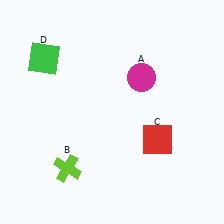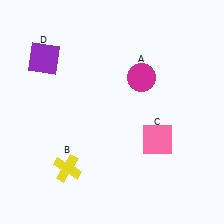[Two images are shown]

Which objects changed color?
B changed from lime to yellow. C changed from red to pink. D changed from green to purple.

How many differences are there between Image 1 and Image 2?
There are 3 differences between the two images.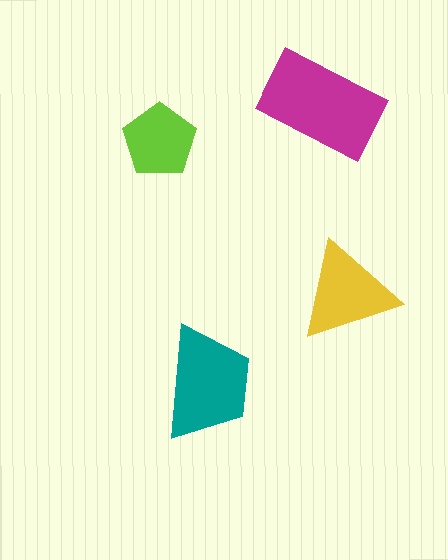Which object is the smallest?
The lime pentagon.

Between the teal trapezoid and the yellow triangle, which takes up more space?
The teal trapezoid.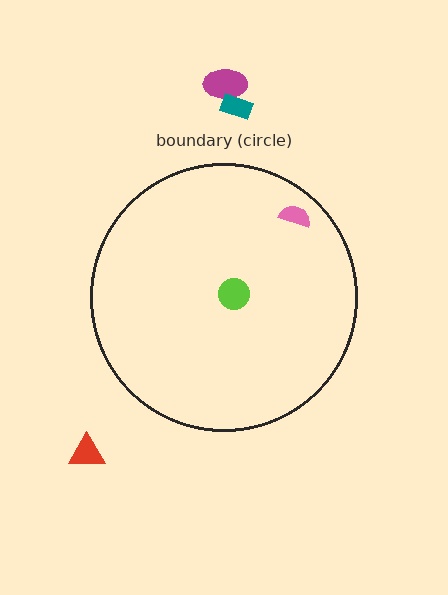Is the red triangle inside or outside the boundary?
Outside.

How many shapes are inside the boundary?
2 inside, 3 outside.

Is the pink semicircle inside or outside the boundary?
Inside.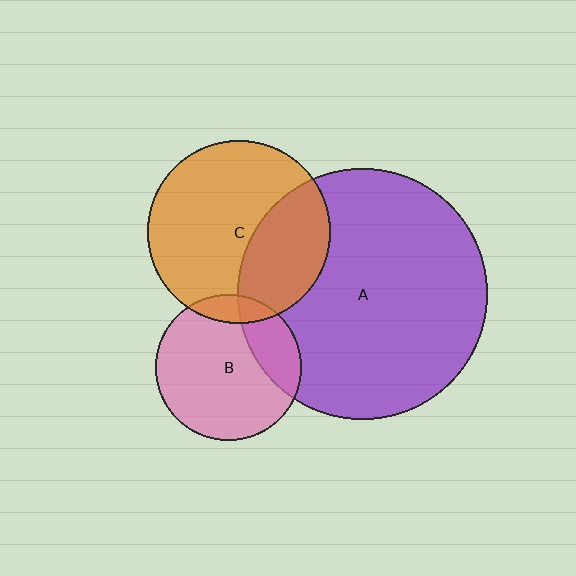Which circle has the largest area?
Circle A (purple).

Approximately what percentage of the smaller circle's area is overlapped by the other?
Approximately 35%.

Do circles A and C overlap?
Yes.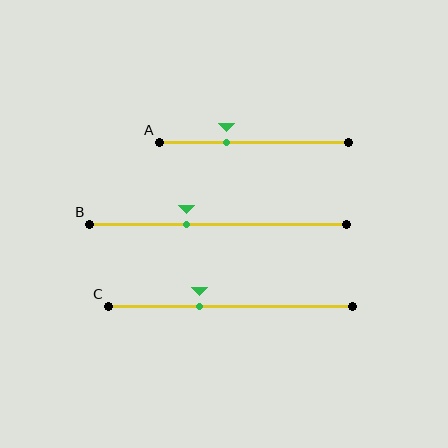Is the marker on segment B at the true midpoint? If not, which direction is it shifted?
No, the marker on segment B is shifted to the left by about 12% of the segment length.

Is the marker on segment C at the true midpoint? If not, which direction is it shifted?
No, the marker on segment C is shifted to the left by about 12% of the segment length.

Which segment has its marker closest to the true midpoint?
Segment B has its marker closest to the true midpoint.